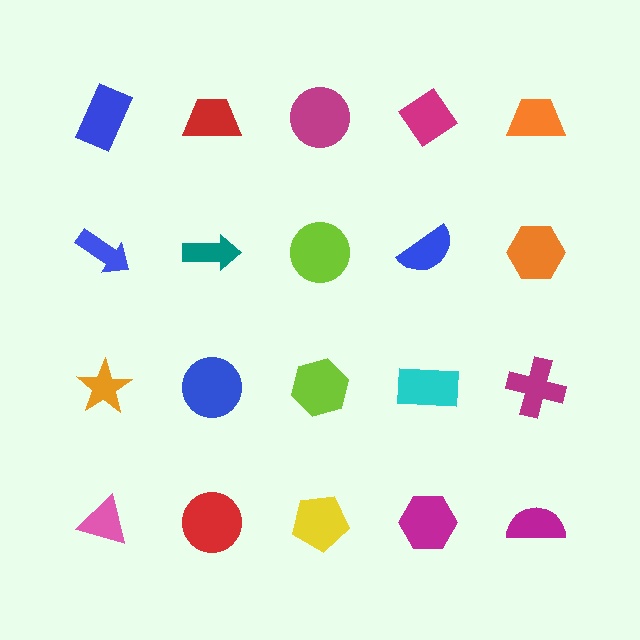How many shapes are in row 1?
5 shapes.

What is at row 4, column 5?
A magenta semicircle.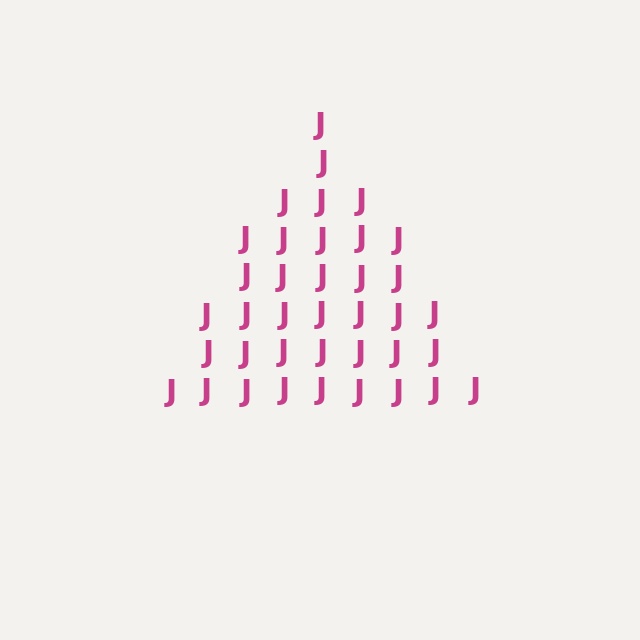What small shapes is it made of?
It is made of small letter J's.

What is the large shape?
The large shape is a triangle.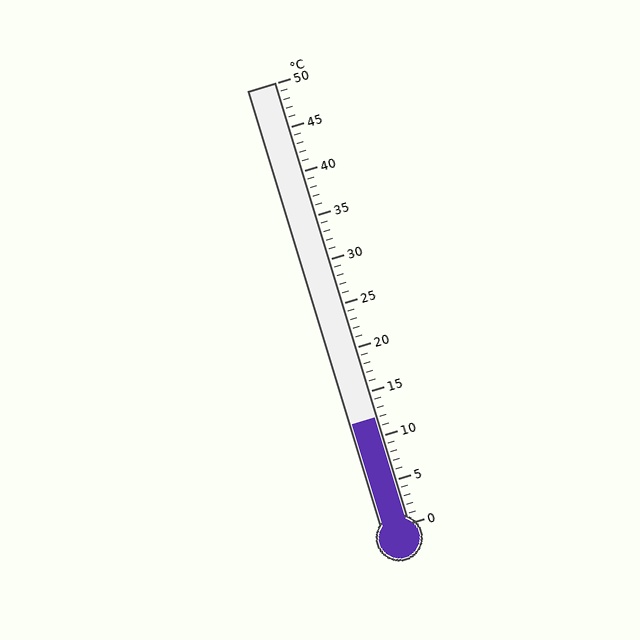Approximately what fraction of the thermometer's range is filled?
The thermometer is filled to approximately 25% of its range.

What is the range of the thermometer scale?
The thermometer scale ranges from 0°C to 50°C.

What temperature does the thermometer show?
The thermometer shows approximately 12°C.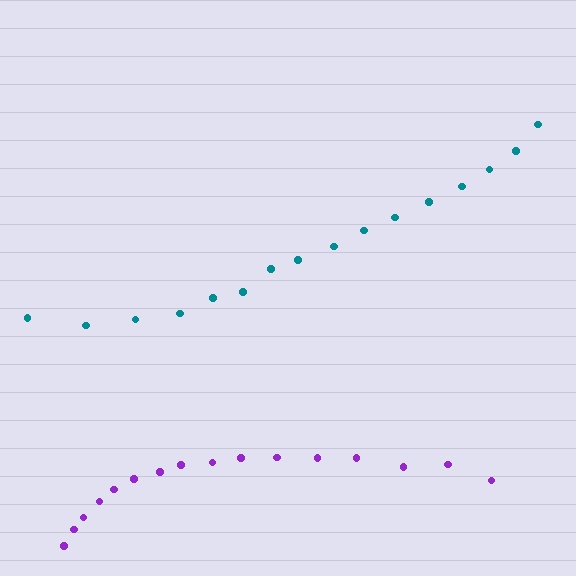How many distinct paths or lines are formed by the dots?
There are 2 distinct paths.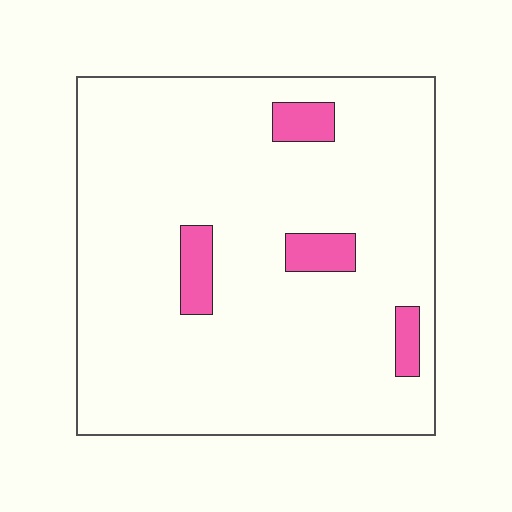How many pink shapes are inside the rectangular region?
4.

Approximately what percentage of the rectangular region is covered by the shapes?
Approximately 10%.